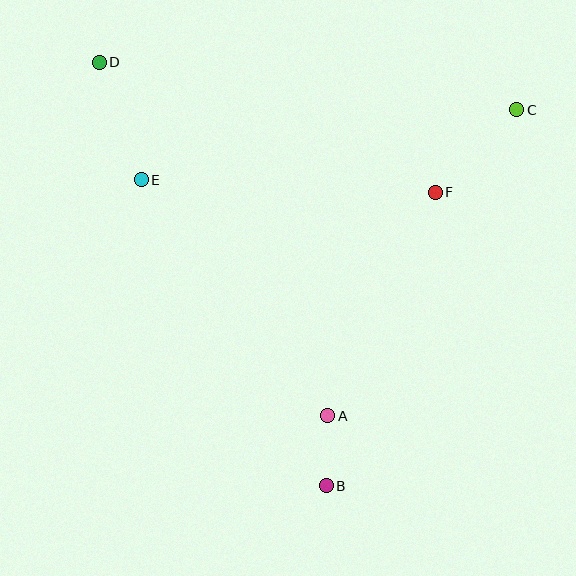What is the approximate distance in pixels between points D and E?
The distance between D and E is approximately 125 pixels.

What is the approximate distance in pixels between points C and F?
The distance between C and F is approximately 116 pixels.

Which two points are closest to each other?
Points A and B are closest to each other.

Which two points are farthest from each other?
Points B and D are farthest from each other.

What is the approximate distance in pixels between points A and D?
The distance between A and D is approximately 421 pixels.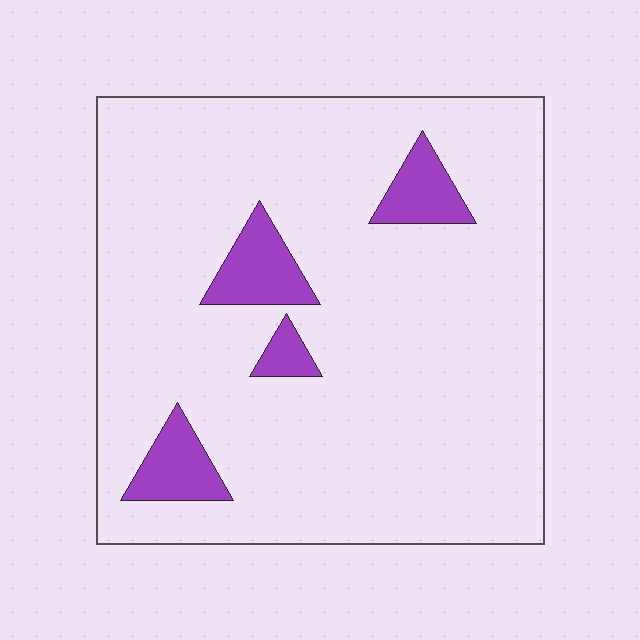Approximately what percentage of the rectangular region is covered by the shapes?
Approximately 10%.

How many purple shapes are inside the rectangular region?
4.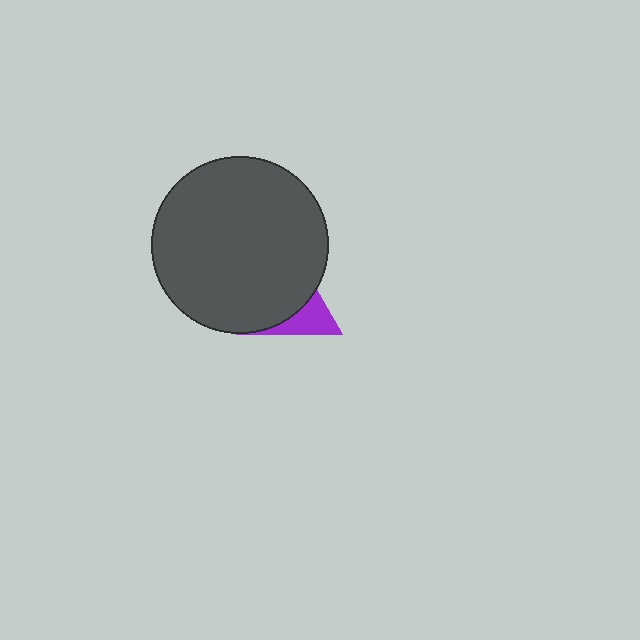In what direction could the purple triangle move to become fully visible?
The purple triangle could move toward the lower-right. That would shift it out from behind the dark gray circle entirely.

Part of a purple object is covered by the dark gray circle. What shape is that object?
It is a triangle.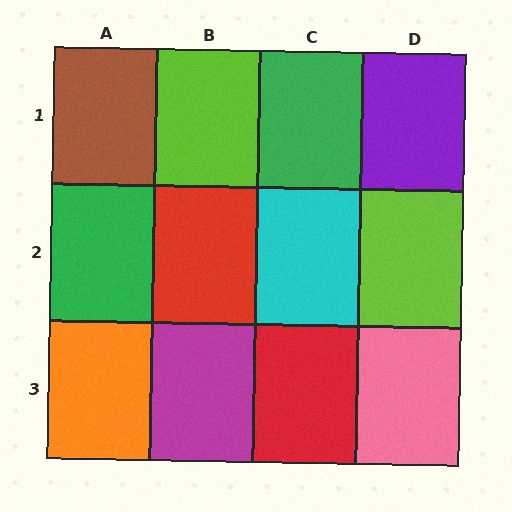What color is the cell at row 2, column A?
Green.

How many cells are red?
2 cells are red.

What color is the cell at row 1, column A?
Brown.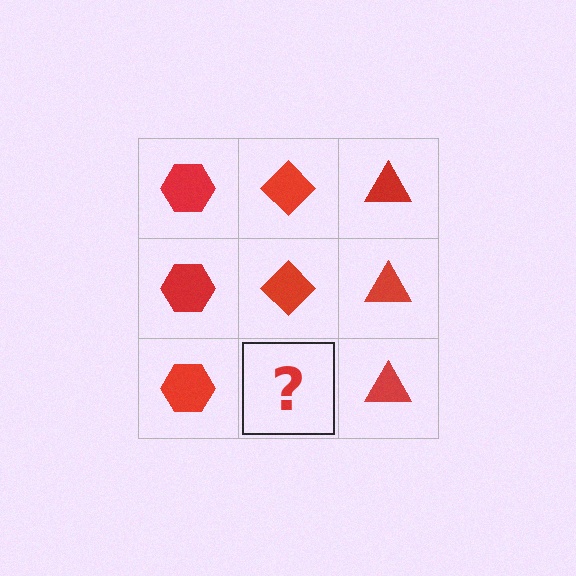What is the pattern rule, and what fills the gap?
The rule is that each column has a consistent shape. The gap should be filled with a red diamond.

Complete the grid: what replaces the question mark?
The question mark should be replaced with a red diamond.